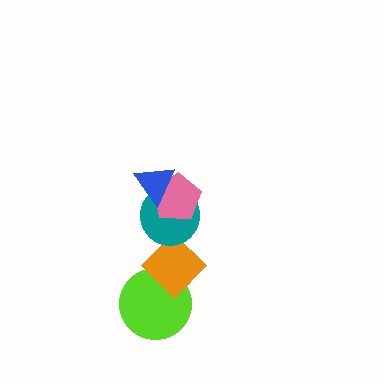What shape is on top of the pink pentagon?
The blue triangle is on top of the pink pentagon.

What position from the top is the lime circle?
The lime circle is 5th from the top.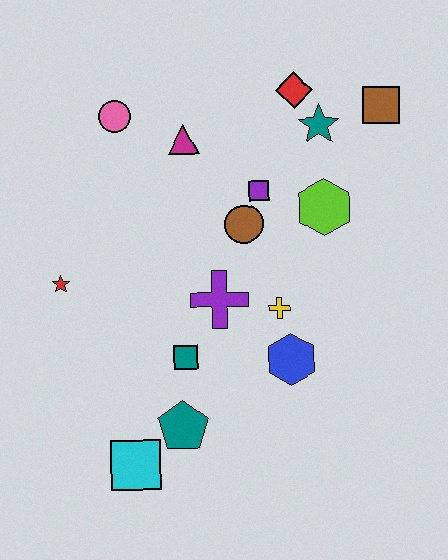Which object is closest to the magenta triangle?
The pink circle is closest to the magenta triangle.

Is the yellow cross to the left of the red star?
No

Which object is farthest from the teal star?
The cyan square is farthest from the teal star.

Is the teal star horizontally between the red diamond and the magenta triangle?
No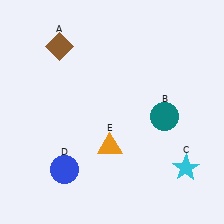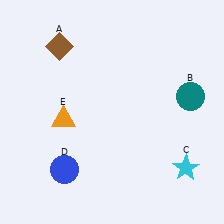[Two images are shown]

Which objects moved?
The objects that moved are: the teal circle (B), the orange triangle (E).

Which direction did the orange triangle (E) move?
The orange triangle (E) moved left.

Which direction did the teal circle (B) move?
The teal circle (B) moved right.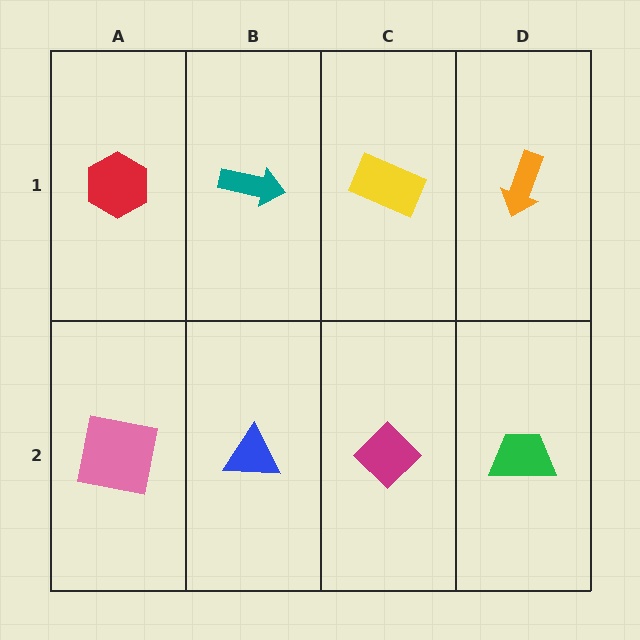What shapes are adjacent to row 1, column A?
A pink square (row 2, column A), a teal arrow (row 1, column B).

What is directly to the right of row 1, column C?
An orange arrow.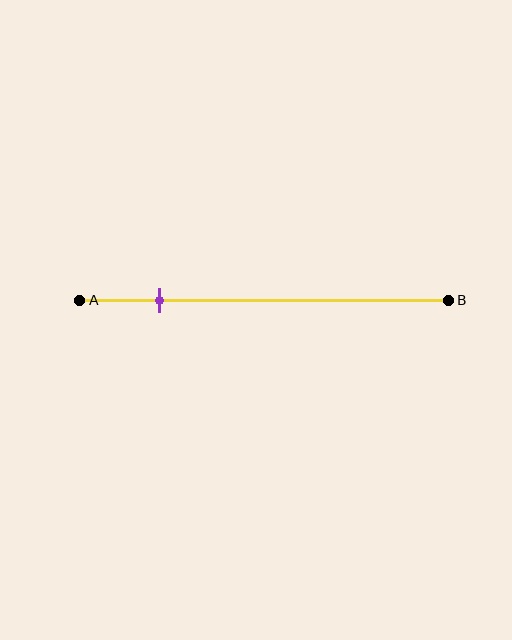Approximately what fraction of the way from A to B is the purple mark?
The purple mark is approximately 20% of the way from A to B.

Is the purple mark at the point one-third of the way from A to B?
No, the mark is at about 20% from A, not at the 33% one-third point.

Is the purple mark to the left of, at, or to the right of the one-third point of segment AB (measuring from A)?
The purple mark is to the left of the one-third point of segment AB.